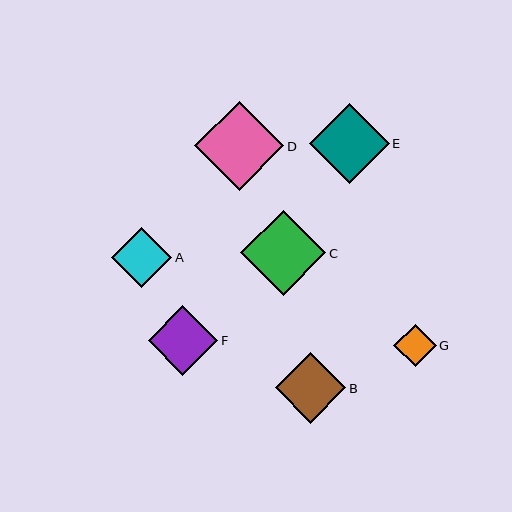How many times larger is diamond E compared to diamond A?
Diamond E is approximately 1.3 times the size of diamond A.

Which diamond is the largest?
Diamond D is the largest with a size of approximately 89 pixels.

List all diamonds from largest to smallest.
From largest to smallest: D, C, E, B, F, A, G.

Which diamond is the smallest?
Diamond G is the smallest with a size of approximately 43 pixels.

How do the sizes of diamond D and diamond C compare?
Diamond D and diamond C are approximately the same size.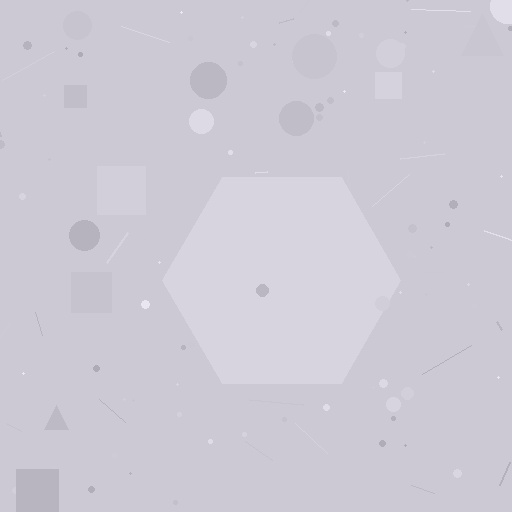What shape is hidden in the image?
A hexagon is hidden in the image.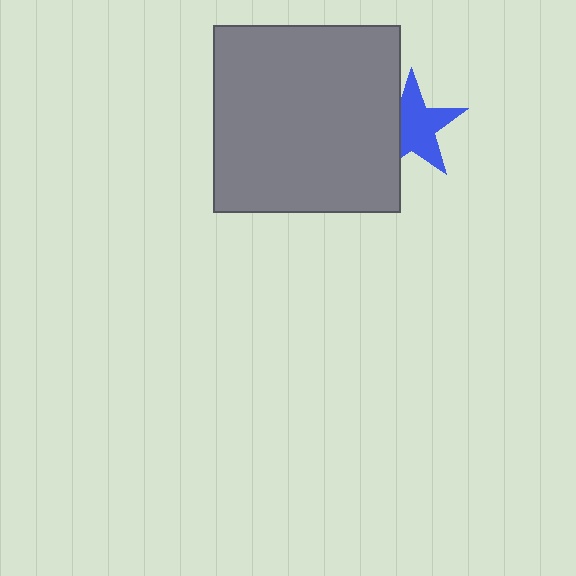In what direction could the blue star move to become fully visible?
The blue star could move right. That would shift it out from behind the gray square entirely.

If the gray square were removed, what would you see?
You would see the complete blue star.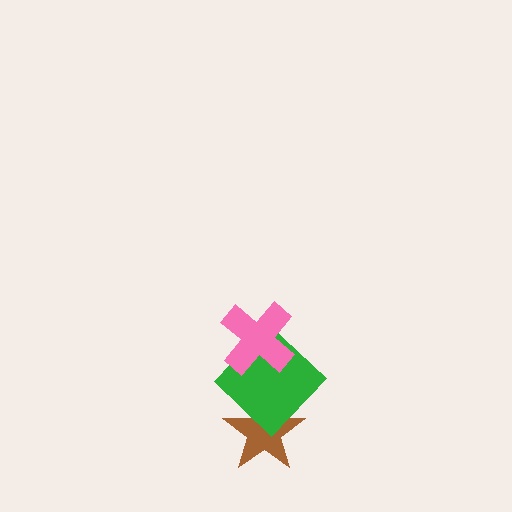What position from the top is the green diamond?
The green diamond is 2nd from the top.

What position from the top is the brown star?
The brown star is 3rd from the top.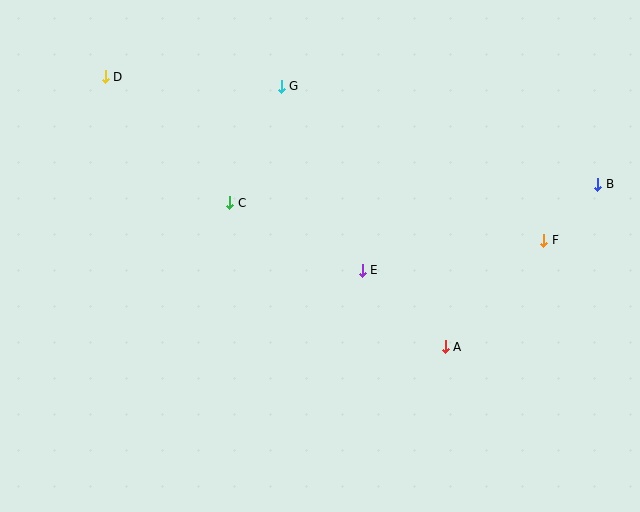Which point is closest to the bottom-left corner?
Point C is closest to the bottom-left corner.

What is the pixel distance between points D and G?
The distance between D and G is 176 pixels.